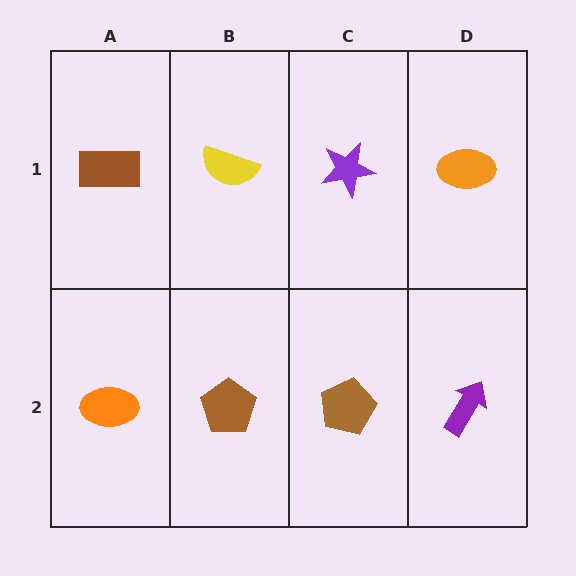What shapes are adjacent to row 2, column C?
A purple star (row 1, column C), a brown pentagon (row 2, column B), a purple arrow (row 2, column D).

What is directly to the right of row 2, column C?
A purple arrow.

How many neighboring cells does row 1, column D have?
2.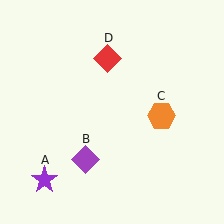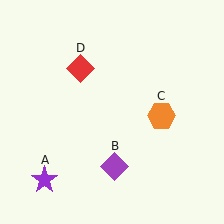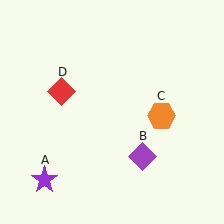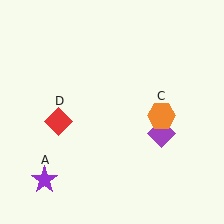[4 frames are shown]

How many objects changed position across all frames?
2 objects changed position: purple diamond (object B), red diamond (object D).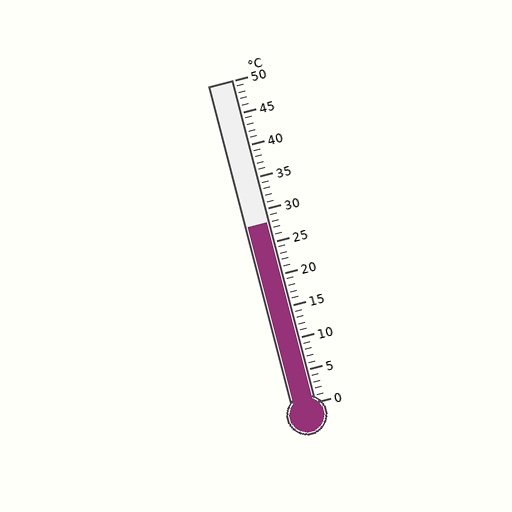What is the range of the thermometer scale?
The thermometer scale ranges from 0°C to 50°C.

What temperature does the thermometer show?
The thermometer shows approximately 28°C.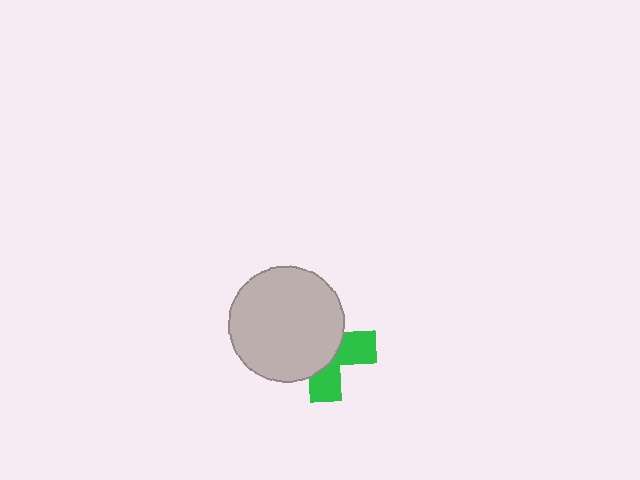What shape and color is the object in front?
The object in front is a light gray circle.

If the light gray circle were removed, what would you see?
You would see the complete green cross.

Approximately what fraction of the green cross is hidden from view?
Roughly 61% of the green cross is hidden behind the light gray circle.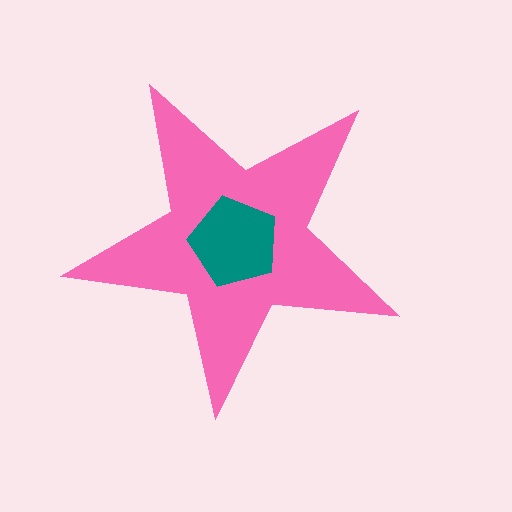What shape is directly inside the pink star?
The teal pentagon.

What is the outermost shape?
The pink star.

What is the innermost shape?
The teal pentagon.